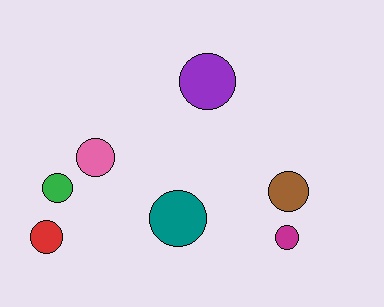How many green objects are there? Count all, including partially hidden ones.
There is 1 green object.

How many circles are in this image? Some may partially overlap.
There are 7 circles.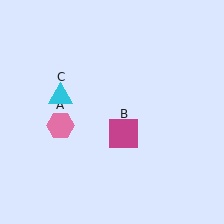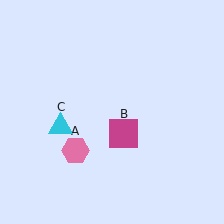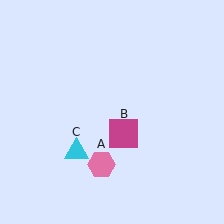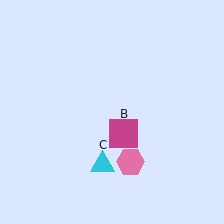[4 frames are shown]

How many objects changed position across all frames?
2 objects changed position: pink hexagon (object A), cyan triangle (object C).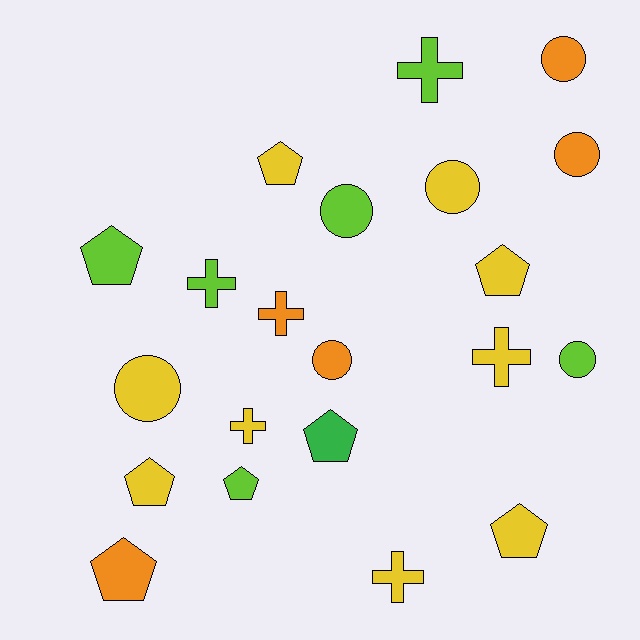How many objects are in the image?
There are 21 objects.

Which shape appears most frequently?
Pentagon, with 8 objects.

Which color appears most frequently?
Yellow, with 9 objects.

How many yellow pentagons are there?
There are 4 yellow pentagons.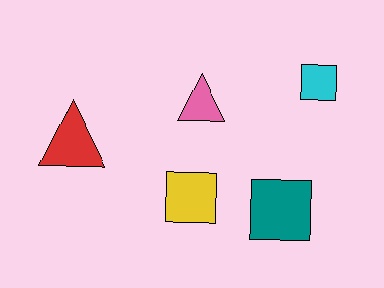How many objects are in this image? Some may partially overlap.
There are 5 objects.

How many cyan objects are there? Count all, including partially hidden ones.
There is 1 cyan object.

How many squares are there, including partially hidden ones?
There are 3 squares.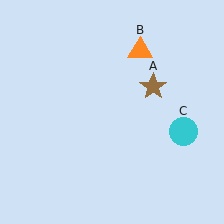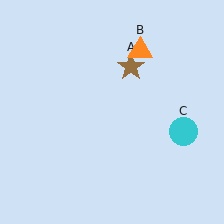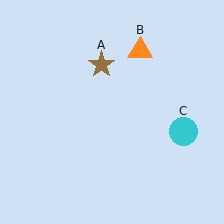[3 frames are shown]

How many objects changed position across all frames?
1 object changed position: brown star (object A).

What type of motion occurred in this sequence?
The brown star (object A) rotated counterclockwise around the center of the scene.